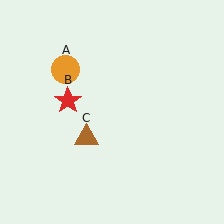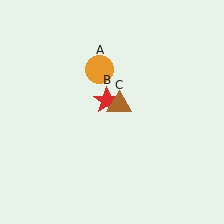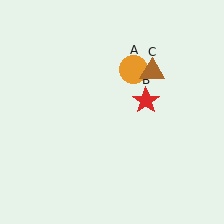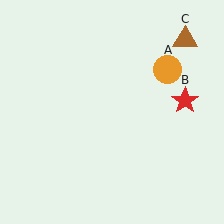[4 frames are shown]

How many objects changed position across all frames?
3 objects changed position: orange circle (object A), red star (object B), brown triangle (object C).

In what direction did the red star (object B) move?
The red star (object B) moved right.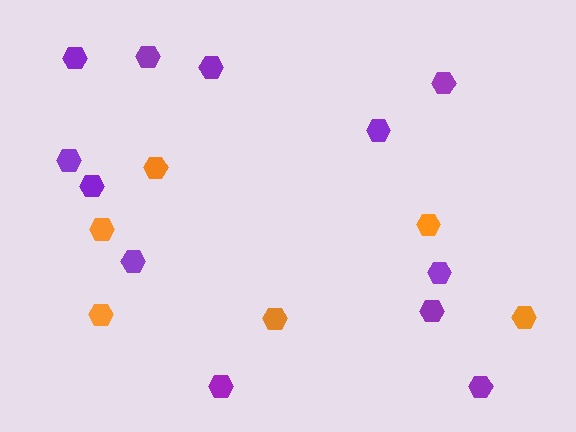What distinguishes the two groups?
There are 2 groups: one group of purple hexagons (12) and one group of orange hexagons (6).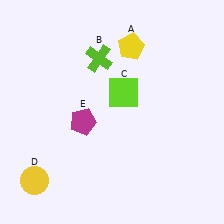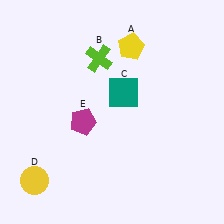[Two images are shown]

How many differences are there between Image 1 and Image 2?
There is 1 difference between the two images.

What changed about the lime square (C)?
In Image 1, C is lime. In Image 2, it changed to teal.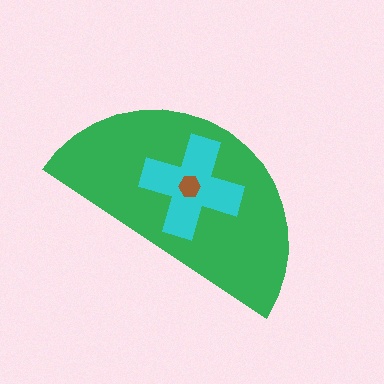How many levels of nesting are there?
3.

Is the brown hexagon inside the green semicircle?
Yes.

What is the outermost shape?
The green semicircle.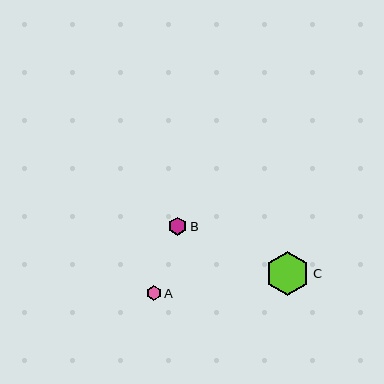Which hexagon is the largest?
Hexagon C is the largest with a size of approximately 44 pixels.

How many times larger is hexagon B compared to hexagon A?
Hexagon B is approximately 1.2 times the size of hexagon A.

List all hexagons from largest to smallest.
From largest to smallest: C, B, A.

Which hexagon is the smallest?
Hexagon A is the smallest with a size of approximately 15 pixels.